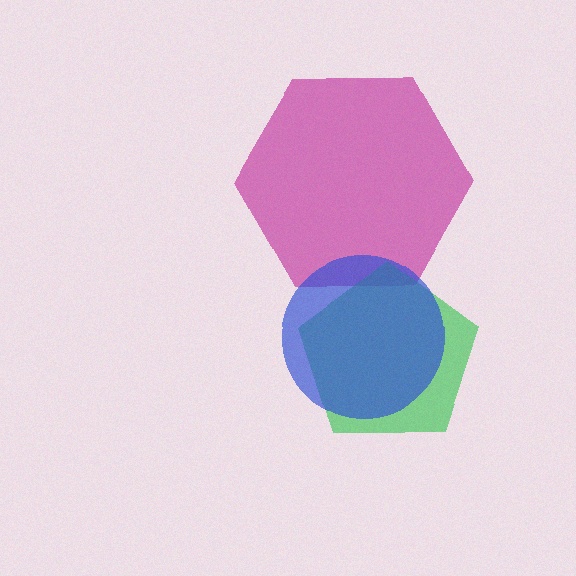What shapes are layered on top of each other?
The layered shapes are: a magenta hexagon, a green pentagon, a blue circle.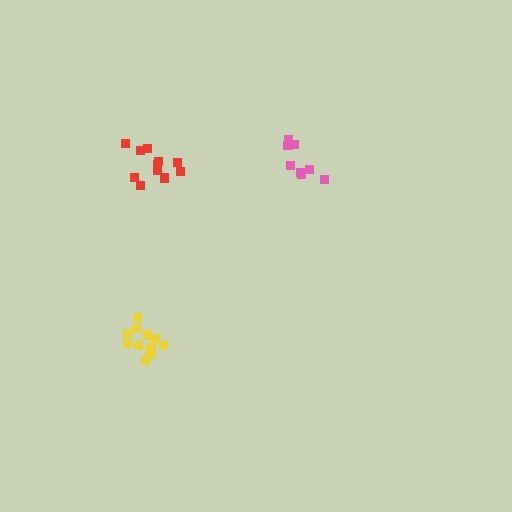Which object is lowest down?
The yellow cluster is bottommost.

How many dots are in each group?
Group 1: 13 dots, Group 2: 8 dots, Group 3: 11 dots (32 total).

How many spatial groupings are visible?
There are 3 spatial groupings.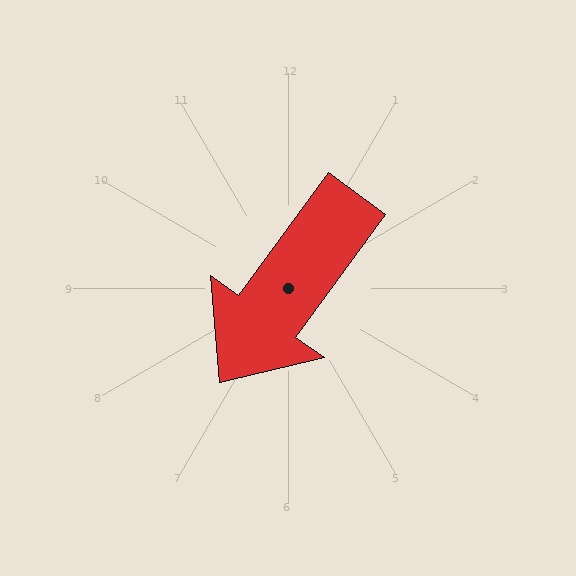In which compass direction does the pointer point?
Southwest.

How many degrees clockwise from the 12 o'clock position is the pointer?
Approximately 216 degrees.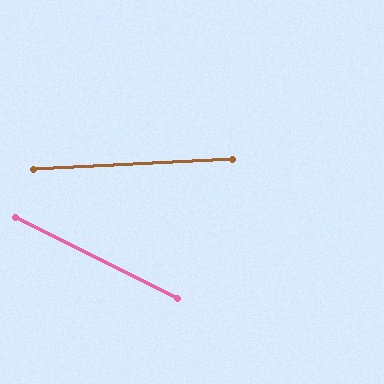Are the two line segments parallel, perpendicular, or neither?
Neither parallel nor perpendicular — they differ by about 30°.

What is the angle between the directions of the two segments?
Approximately 30 degrees.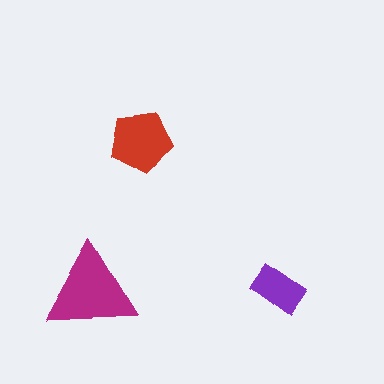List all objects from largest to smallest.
The magenta triangle, the red pentagon, the purple rectangle.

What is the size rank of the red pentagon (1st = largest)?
2nd.